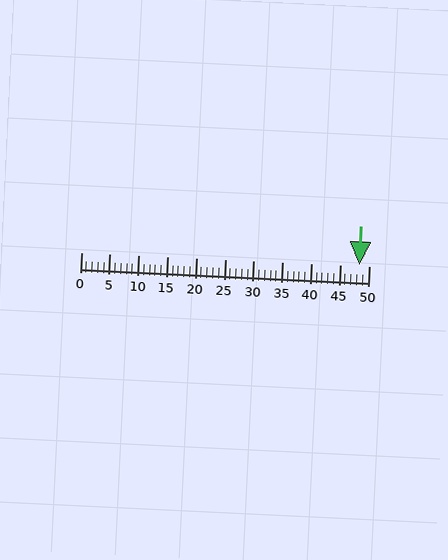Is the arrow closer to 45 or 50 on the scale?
The arrow is closer to 50.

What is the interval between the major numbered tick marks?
The major tick marks are spaced 5 units apart.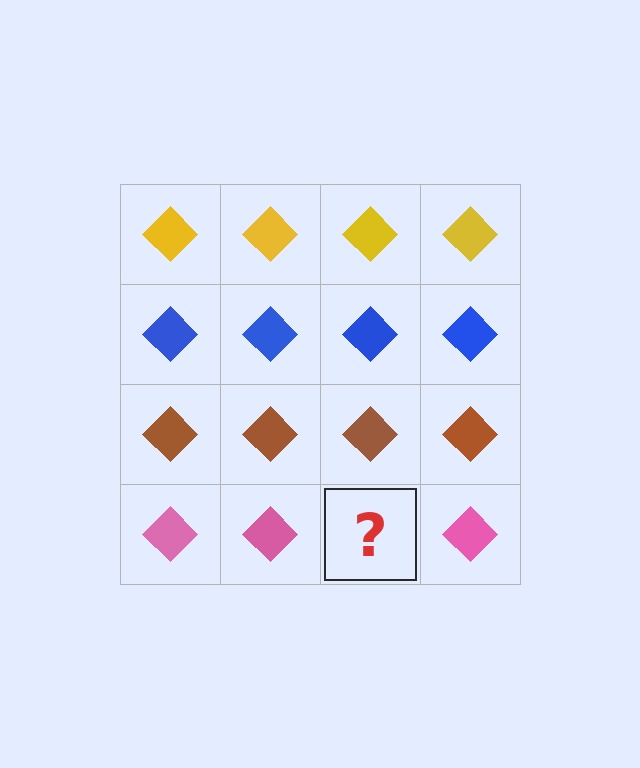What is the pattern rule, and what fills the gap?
The rule is that each row has a consistent color. The gap should be filled with a pink diamond.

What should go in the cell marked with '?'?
The missing cell should contain a pink diamond.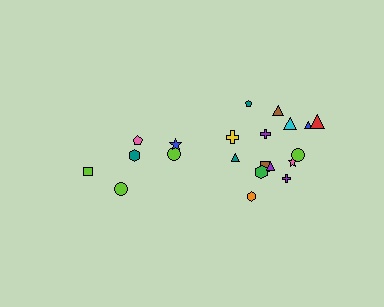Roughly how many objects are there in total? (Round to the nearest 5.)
Roughly 20 objects in total.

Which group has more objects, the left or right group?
The right group.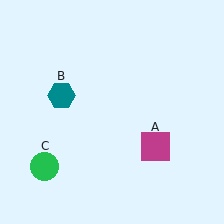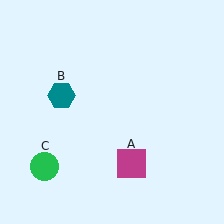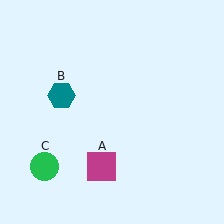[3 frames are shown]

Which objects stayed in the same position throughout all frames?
Teal hexagon (object B) and green circle (object C) remained stationary.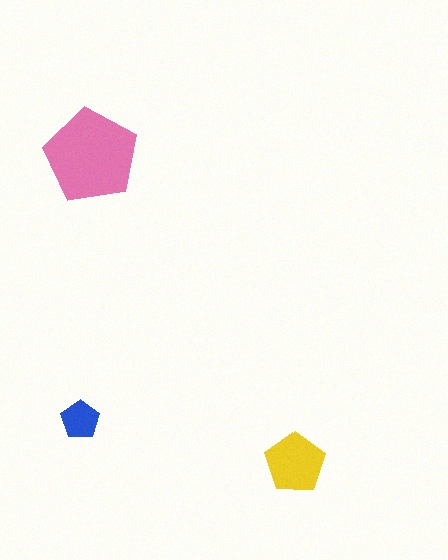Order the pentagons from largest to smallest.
the pink one, the yellow one, the blue one.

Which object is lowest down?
The yellow pentagon is bottommost.